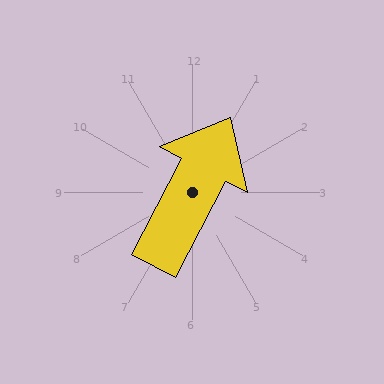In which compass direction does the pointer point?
Northeast.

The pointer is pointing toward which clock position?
Roughly 1 o'clock.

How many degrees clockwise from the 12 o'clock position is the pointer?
Approximately 27 degrees.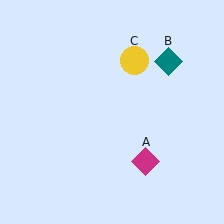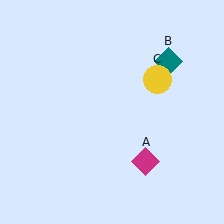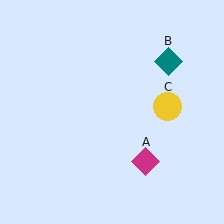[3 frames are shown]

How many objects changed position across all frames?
1 object changed position: yellow circle (object C).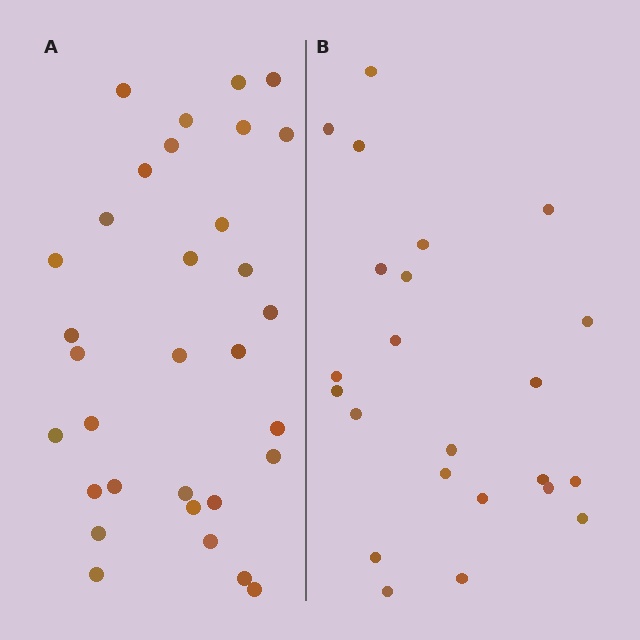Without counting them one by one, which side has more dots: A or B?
Region A (the left region) has more dots.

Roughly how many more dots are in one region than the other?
Region A has roughly 8 or so more dots than region B.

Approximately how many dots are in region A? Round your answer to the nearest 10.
About 30 dots. (The exact count is 32, which rounds to 30.)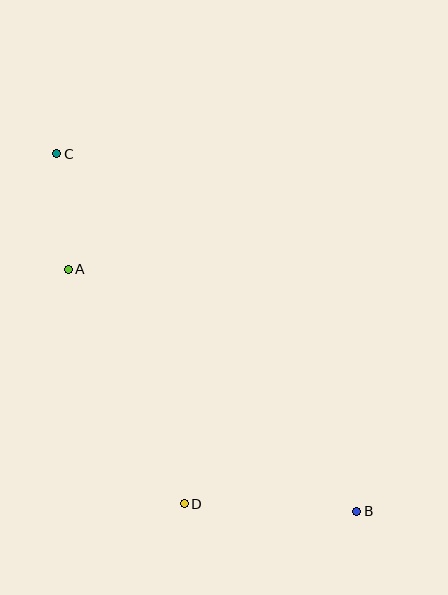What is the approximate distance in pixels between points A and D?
The distance between A and D is approximately 262 pixels.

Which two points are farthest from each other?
Points B and C are farthest from each other.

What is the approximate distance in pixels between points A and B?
The distance between A and B is approximately 377 pixels.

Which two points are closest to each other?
Points A and C are closest to each other.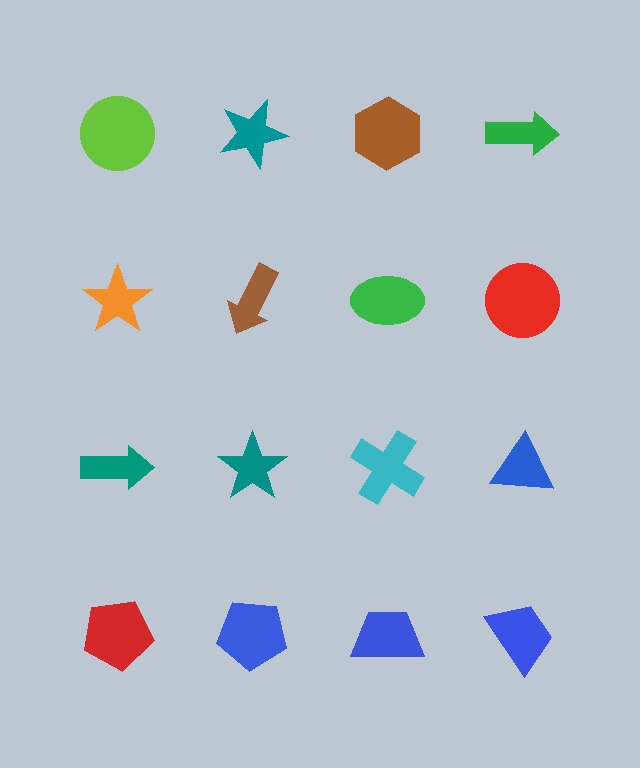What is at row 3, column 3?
A cyan cross.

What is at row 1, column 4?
A green arrow.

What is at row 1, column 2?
A teal star.